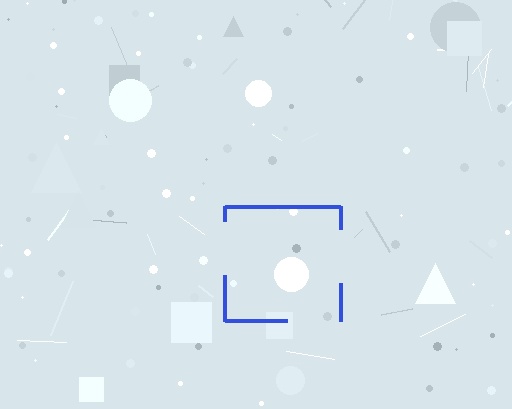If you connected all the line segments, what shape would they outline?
They would outline a square.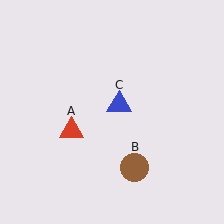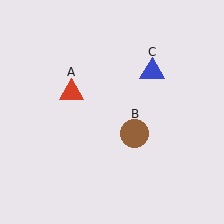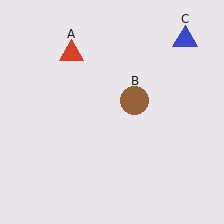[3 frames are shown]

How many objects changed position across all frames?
3 objects changed position: red triangle (object A), brown circle (object B), blue triangle (object C).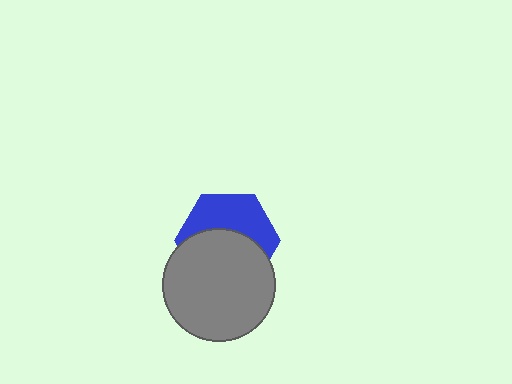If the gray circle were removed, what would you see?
You would see the complete blue hexagon.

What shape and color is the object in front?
The object in front is a gray circle.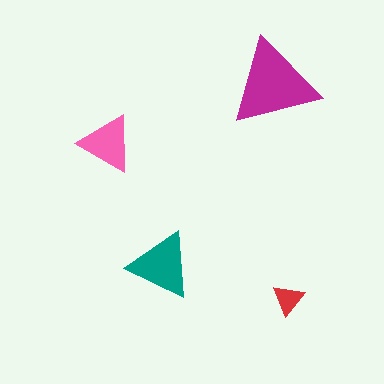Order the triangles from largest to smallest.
the magenta one, the teal one, the pink one, the red one.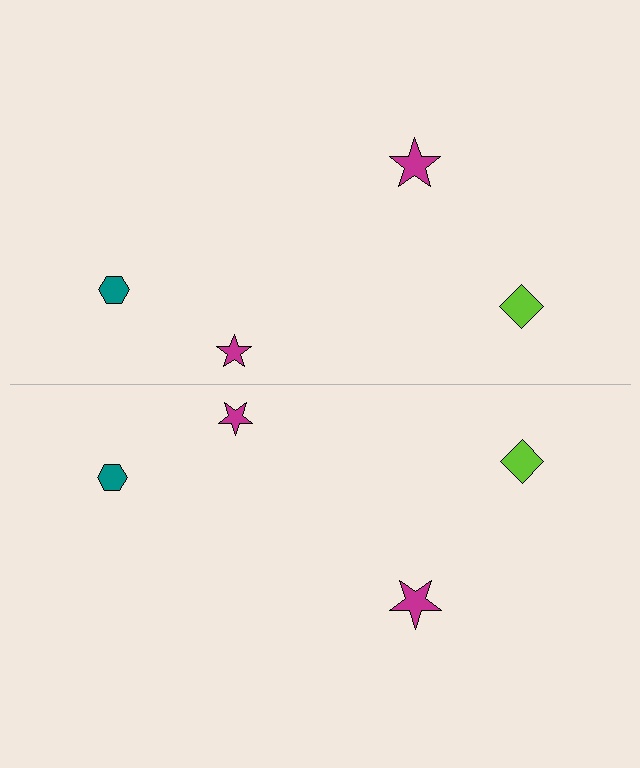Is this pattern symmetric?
Yes, this pattern has bilateral (reflection) symmetry.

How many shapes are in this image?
There are 8 shapes in this image.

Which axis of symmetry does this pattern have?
The pattern has a horizontal axis of symmetry running through the center of the image.